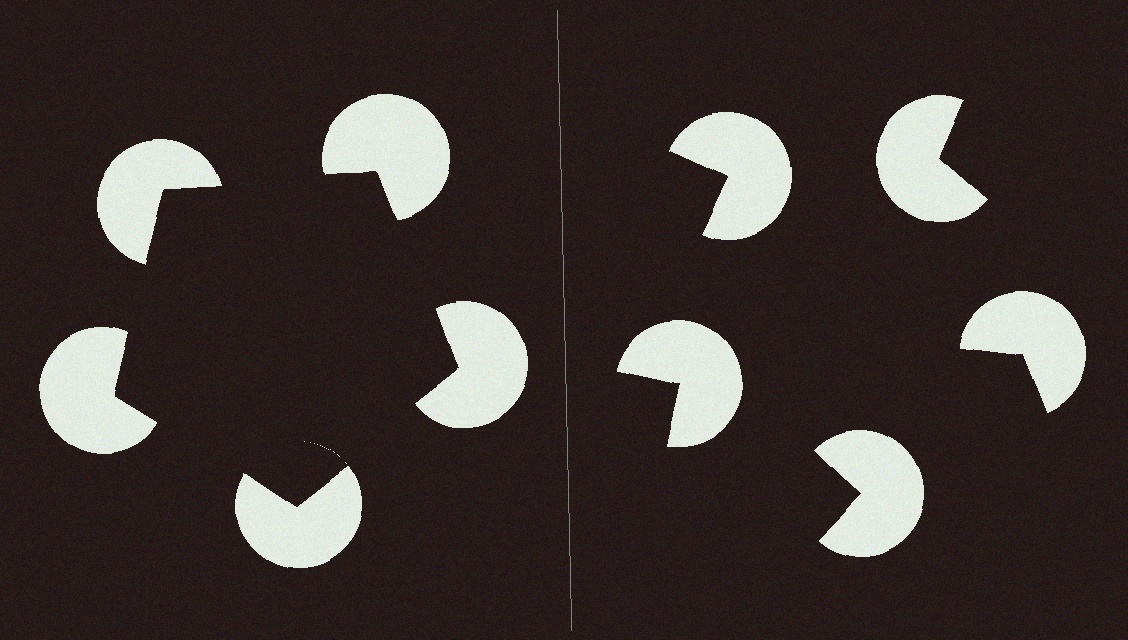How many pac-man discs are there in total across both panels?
10 — 5 on each side.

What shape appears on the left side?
An illusory pentagon.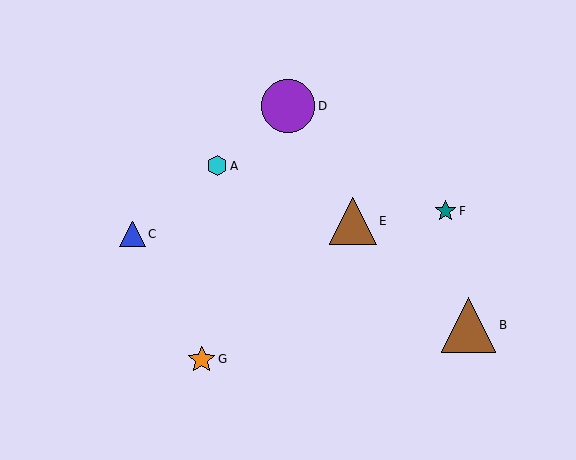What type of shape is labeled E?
Shape E is a brown triangle.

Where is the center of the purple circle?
The center of the purple circle is at (288, 106).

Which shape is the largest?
The brown triangle (labeled B) is the largest.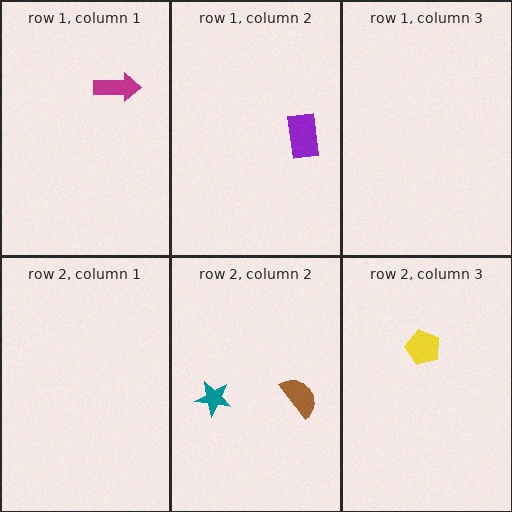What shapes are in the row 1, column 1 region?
The magenta arrow.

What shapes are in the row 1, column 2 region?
The purple rectangle.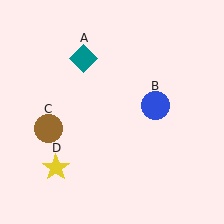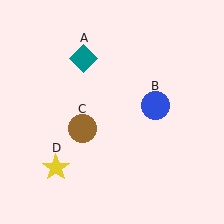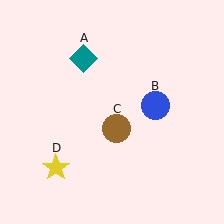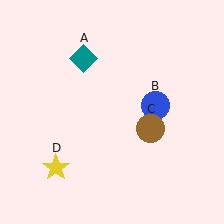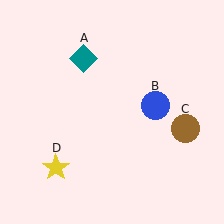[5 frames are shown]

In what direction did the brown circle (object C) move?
The brown circle (object C) moved right.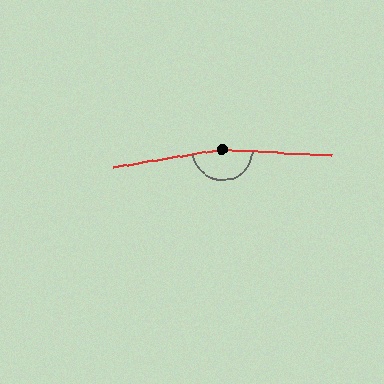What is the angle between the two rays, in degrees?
Approximately 168 degrees.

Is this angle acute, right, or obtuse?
It is obtuse.